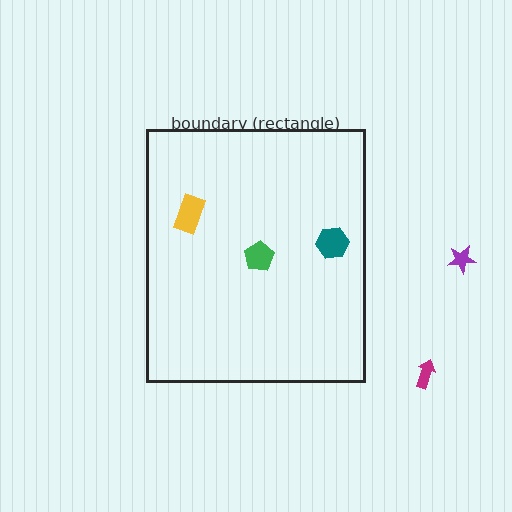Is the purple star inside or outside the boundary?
Outside.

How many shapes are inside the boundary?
3 inside, 2 outside.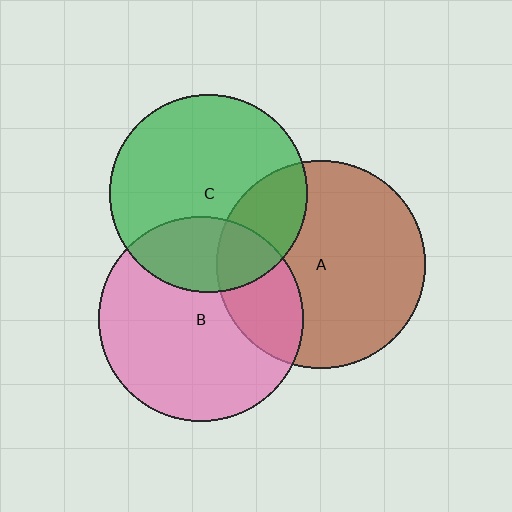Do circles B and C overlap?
Yes.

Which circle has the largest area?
Circle A (brown).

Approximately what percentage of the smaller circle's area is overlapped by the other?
Approximately 25%.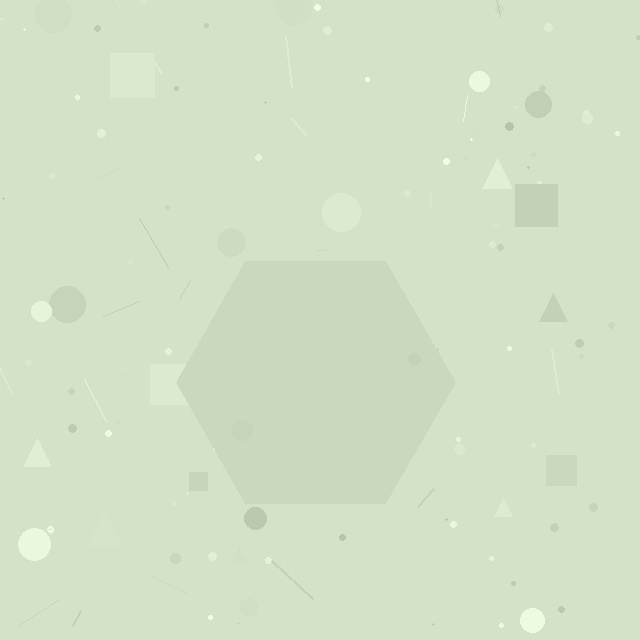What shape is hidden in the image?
A hexagon is hidden in the image.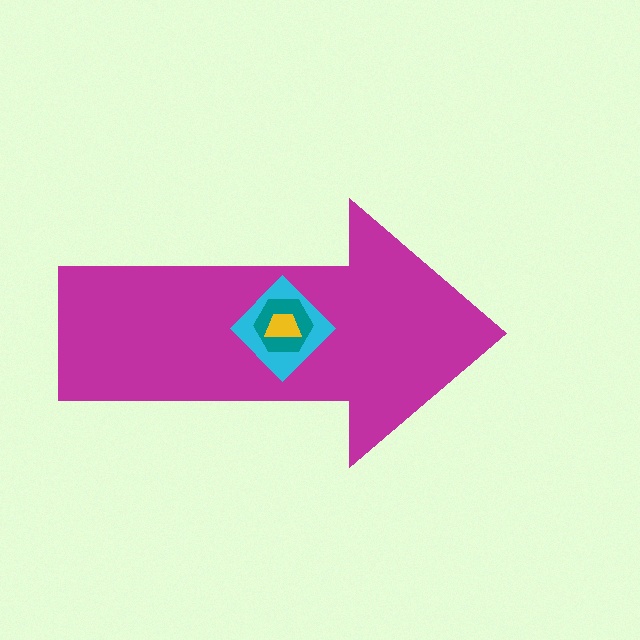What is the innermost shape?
The yellow trapezoid.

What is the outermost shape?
The magenta arrow.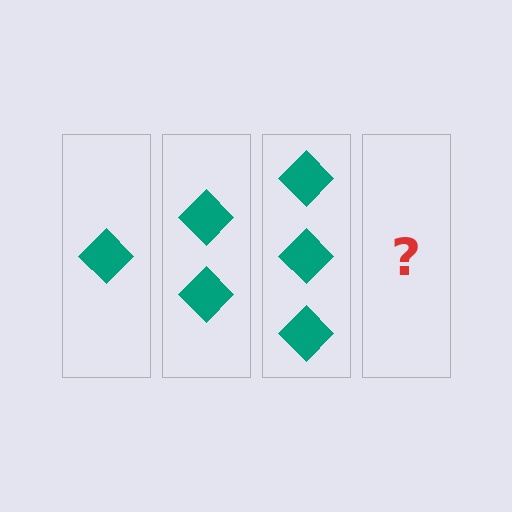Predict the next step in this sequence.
The next step is 4 diamonds.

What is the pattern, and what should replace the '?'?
The pattern is that each step adds one more diamond. The '?' should be 4 diamonds.